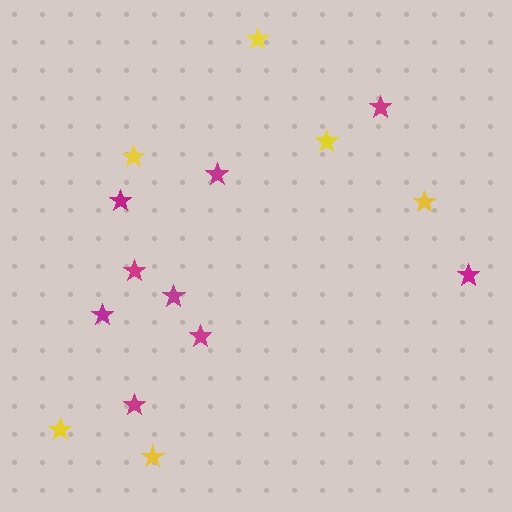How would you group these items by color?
There are 2 groups: one group of yellow stars (6) and one group of magenta stars (9).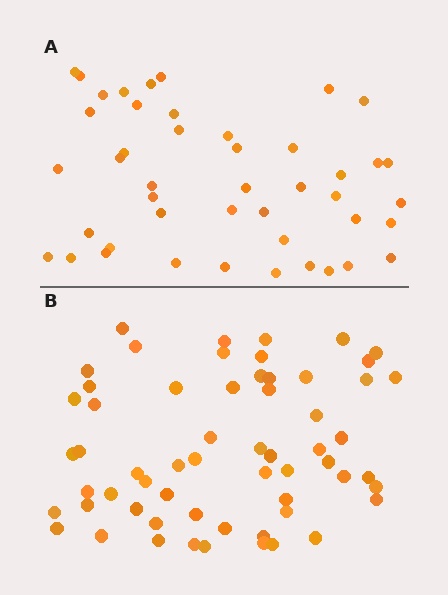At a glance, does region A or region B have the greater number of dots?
Region B (the bottom region) has more dots.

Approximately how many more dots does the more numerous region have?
Region B has approximately 15 more dots than region A.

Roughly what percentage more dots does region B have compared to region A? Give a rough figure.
About 35% more.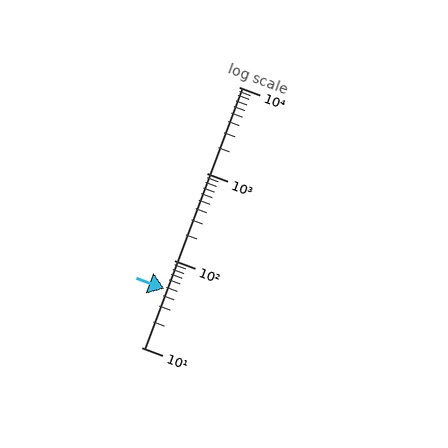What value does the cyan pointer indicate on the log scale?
The pointer indicates approximately 47.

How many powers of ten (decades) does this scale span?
The scale spans 3 decades, from 10 to 10000.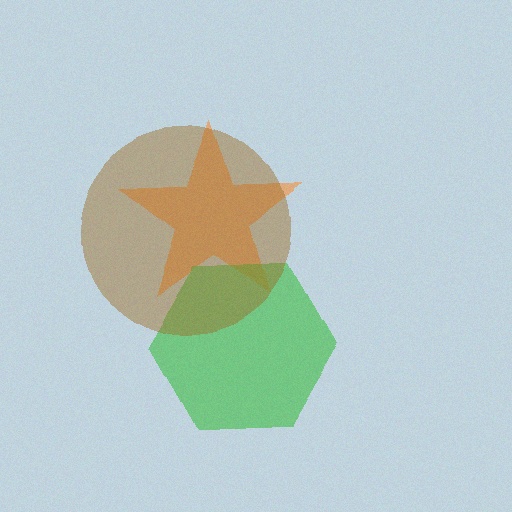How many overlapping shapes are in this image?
There are 3 overlapping shapes in the image.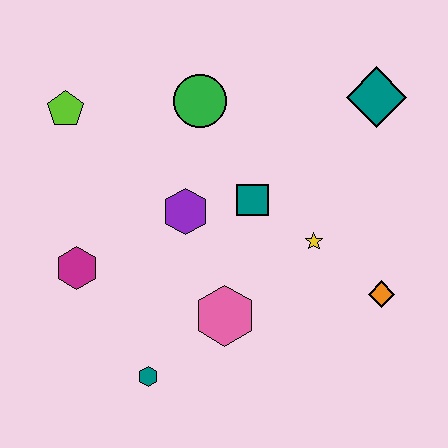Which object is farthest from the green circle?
The teal hexagon is farthest from the green circle.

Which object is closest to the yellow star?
The teal square is closest to the yellow star.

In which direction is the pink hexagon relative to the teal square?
The pink hexagon is below the teal square.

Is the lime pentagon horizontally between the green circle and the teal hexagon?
No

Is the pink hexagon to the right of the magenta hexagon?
Yes